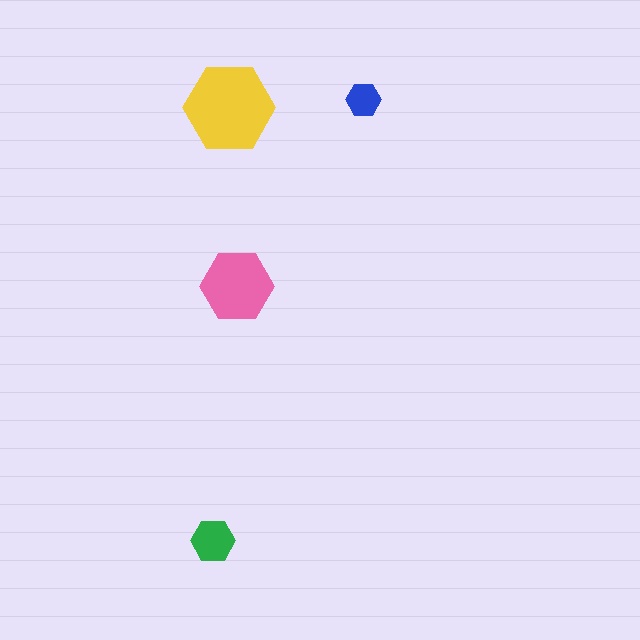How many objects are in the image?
There are 4 objects in the image.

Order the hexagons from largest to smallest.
the yellow one, the pink one, the green one, the blue one.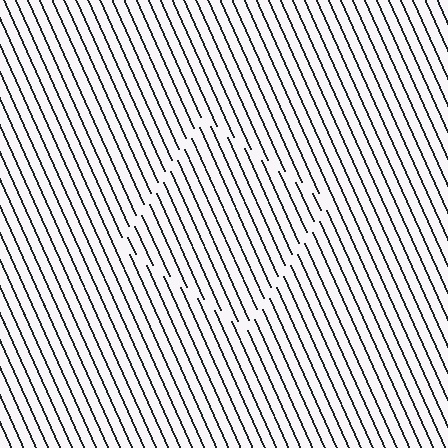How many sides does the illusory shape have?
4 sides — the line-ends trace a square.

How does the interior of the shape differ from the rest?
The interior of the shape contains the same grating, shifted by half a period — the contour is defined by the phase discontinuity where line-ends from the inner and outer gratings abut.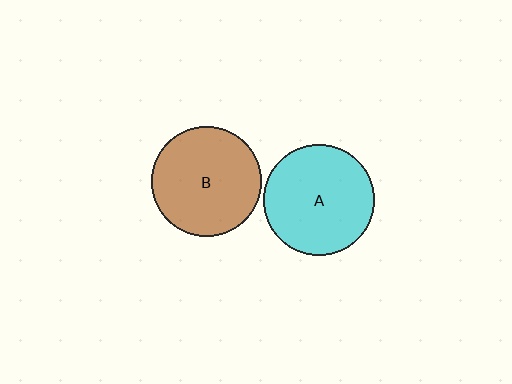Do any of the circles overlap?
No, none of the circles overlap.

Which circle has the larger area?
Circle A (cyan).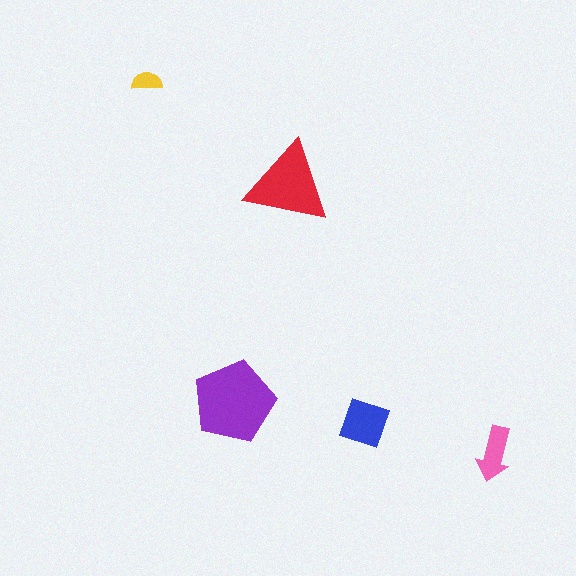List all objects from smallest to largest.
The yellow semicircle, the pink arrow, the blue diamond, the red triangle, the purple pentagon.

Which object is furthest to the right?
The pink arrow is rightmost.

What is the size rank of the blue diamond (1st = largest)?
3rd.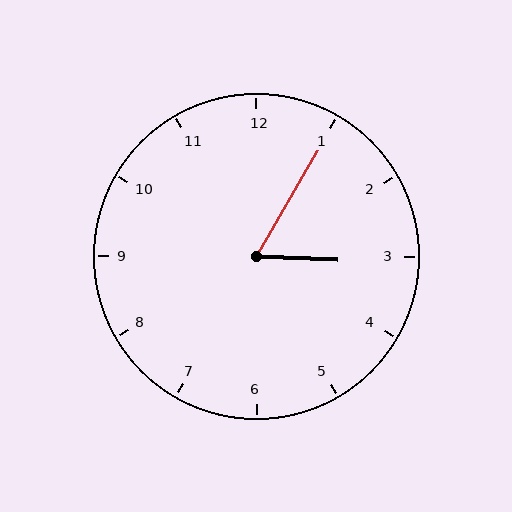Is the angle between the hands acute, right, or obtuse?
It is acute.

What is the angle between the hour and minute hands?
Approximately 62 degrees.